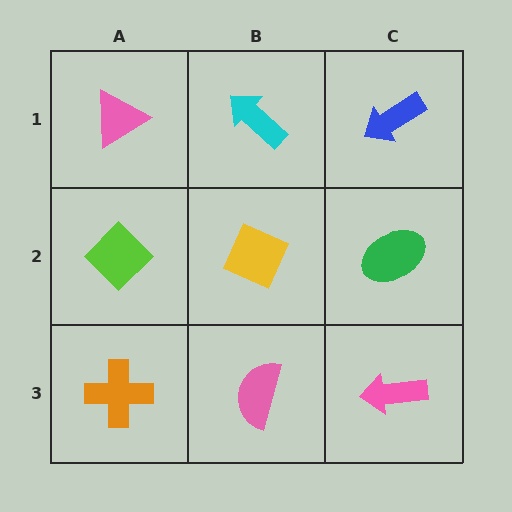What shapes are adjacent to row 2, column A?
A pink triangle (row 1, column A), an orange cross (row 3, column A), a yellow diamond (row 2, column B).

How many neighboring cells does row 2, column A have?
3.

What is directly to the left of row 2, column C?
A yellow diamond.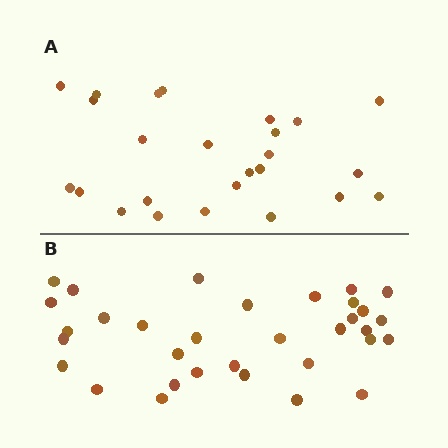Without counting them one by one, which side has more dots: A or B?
Region B (the bottom region) has more dots.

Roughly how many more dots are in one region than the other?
Region B has roughly 8 or so more dots than region A.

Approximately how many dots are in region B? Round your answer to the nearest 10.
About 30 dots. (The exact count is 33, which rounds to 30.)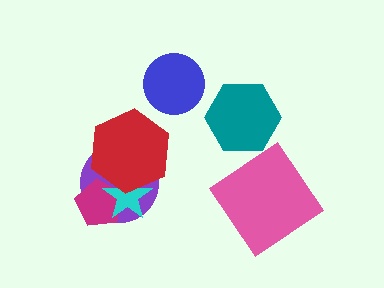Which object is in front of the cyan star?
The red hexagon is in front of the cyan star.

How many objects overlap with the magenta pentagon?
3 objects overlap with the magenta pentagon.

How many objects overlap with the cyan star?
3 objects overlap with the cyan star.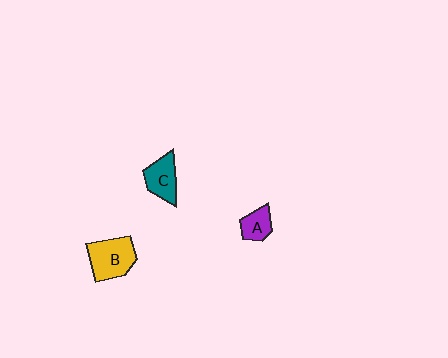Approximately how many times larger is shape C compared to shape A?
Approximately 1.4 times.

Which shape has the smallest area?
Shape A (purple).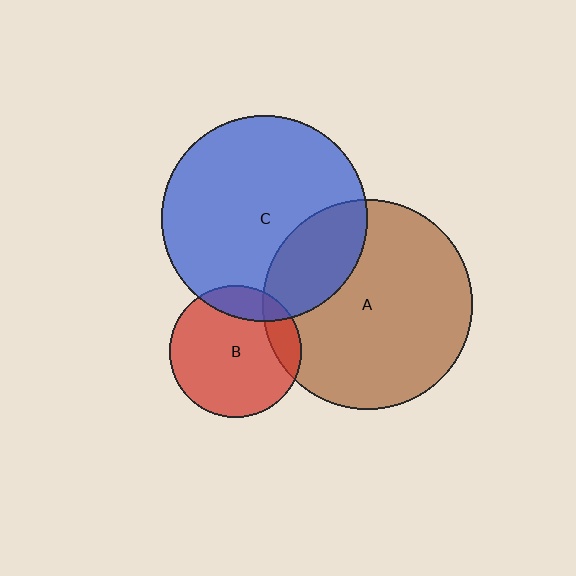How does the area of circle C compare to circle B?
Approximately 2.4 times.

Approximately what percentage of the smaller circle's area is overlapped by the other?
Approximately 25%.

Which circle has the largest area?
Circle A (brown).